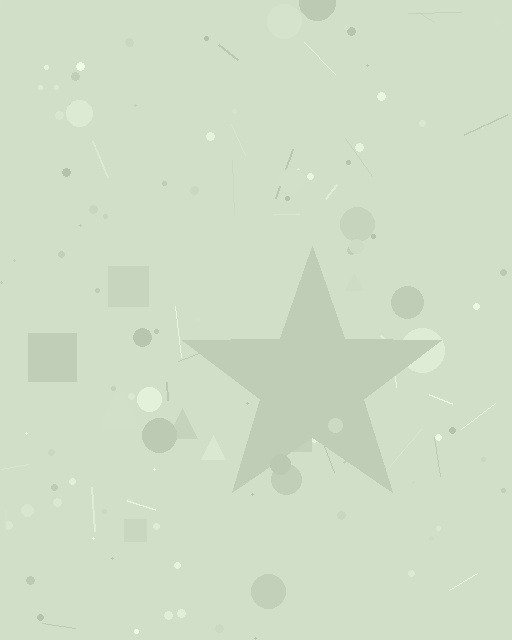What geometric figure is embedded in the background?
A star is embedded in the background.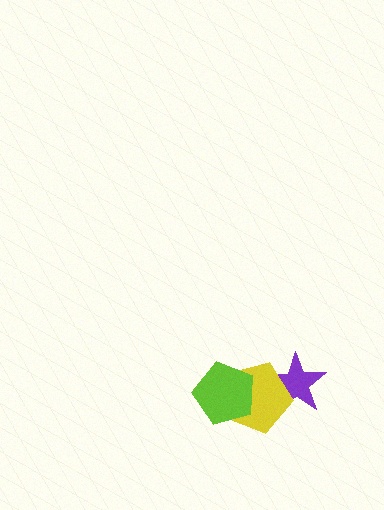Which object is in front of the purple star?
The yellow pentagon is in front of the purple star.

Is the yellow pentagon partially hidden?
Yes, it is partially covered by another shape.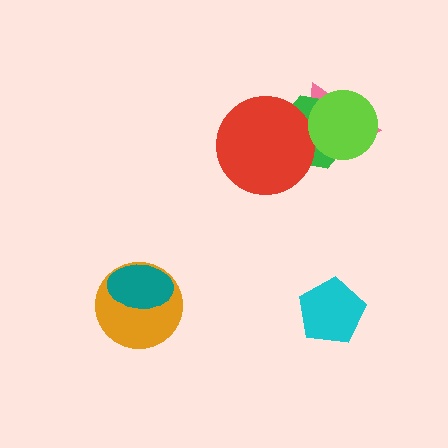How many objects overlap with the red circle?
2 objects overlap with the red circle.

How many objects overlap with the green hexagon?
3 objects overlap with the green hexagon.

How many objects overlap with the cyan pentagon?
0 objects overlap with the cyan pentagon.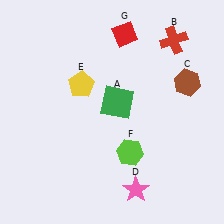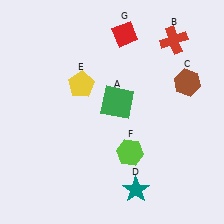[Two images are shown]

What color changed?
The star (D) changed from pink in Image 1 to teal in Image 2.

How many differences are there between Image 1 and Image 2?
There is 1 difference between the two images.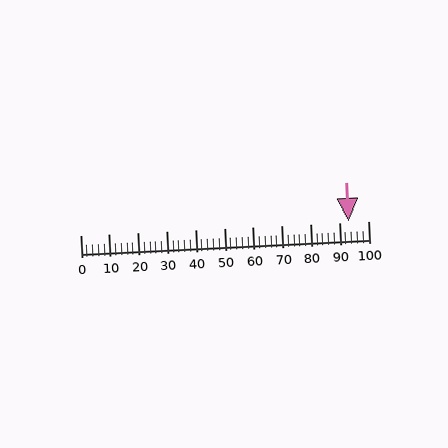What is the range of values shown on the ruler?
The ruler shows values from 0 to 100.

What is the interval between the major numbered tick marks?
The major tick marks are spaced 10 units apart.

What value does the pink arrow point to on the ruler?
The pink arrow points to approximately 93.